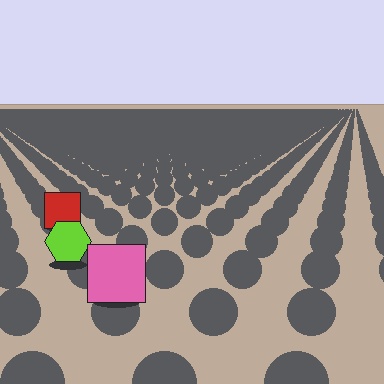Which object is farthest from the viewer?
The red square is farthest from the viewer. It appears smaller and the ground texture around it is denser.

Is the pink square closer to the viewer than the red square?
Yes. The pink square is closer — you can tell from the texture gradient: the ground texture is coarser near it.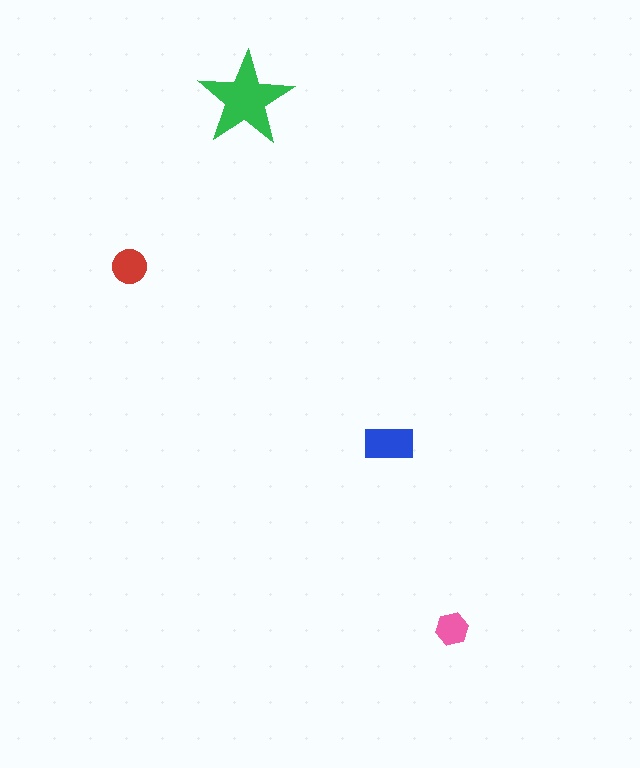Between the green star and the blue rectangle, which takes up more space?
The green star.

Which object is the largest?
The green star.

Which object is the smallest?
The pink hexagon.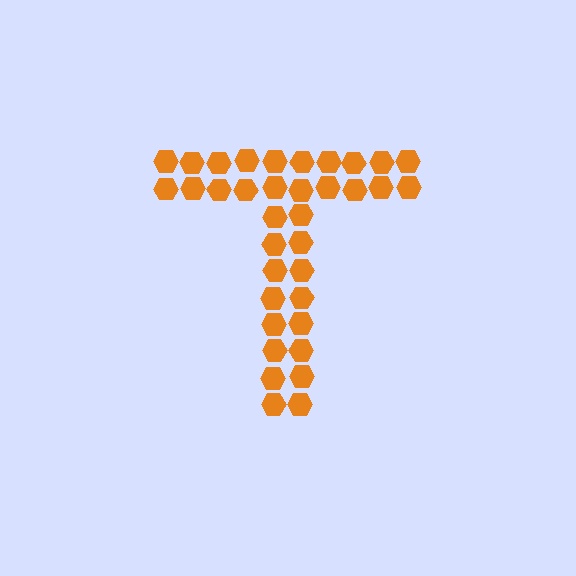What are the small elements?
The small elements are hexagons.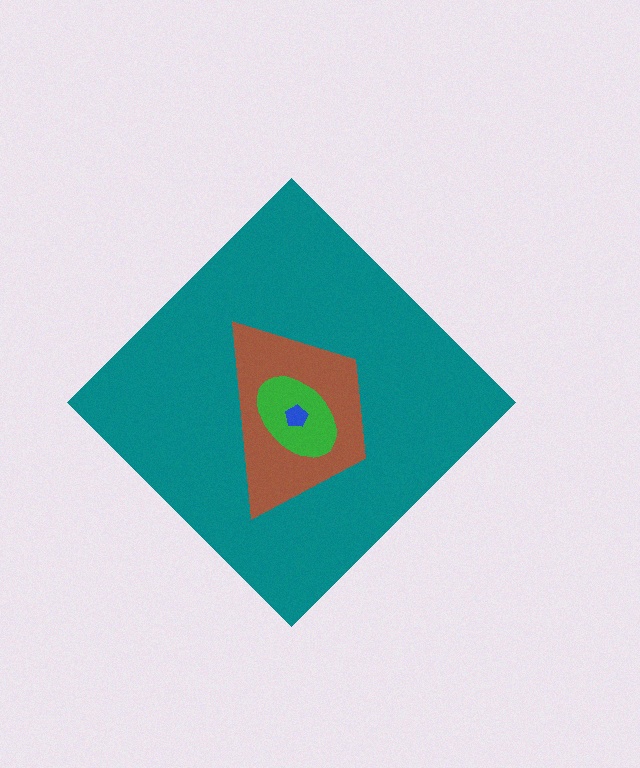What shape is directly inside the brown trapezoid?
The green ellipse.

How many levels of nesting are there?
4.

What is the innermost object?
The blue pentagon.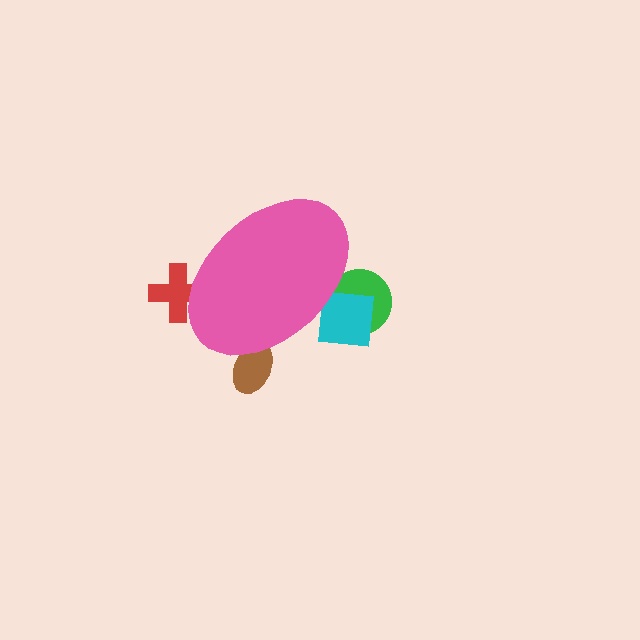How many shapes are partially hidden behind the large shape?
4 shapes are partially hidden.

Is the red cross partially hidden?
Yes, the red cross is partially hidden behind the pink ellipse.